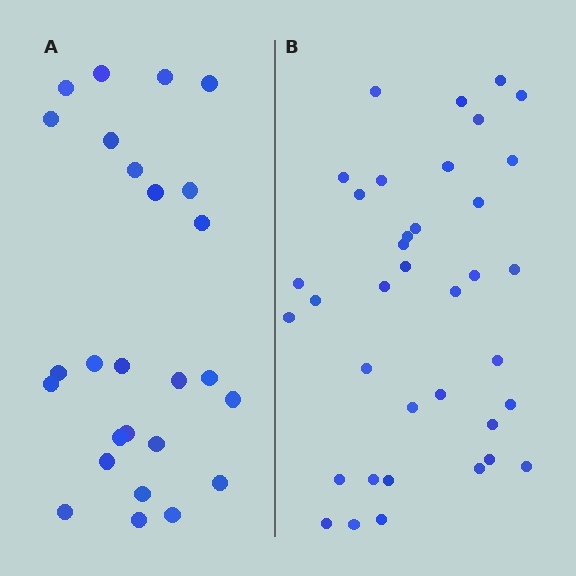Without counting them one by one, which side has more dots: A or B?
Region B (the right region) has more dots.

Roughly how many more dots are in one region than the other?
Region B has roughly 12 or so more dots than region A.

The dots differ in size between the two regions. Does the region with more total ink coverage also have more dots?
No. Region A has more total ink coverage because its dots are larger, but region B actually contains more individual dots. Total area can be misleading — the number of items is what matters here.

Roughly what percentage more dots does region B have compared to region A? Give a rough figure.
About 40% more.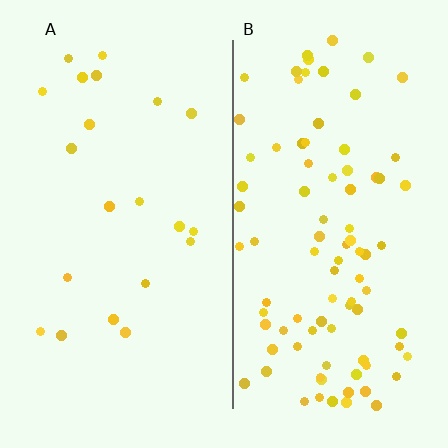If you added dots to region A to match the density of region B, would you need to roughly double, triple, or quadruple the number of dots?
Approximately quadruple.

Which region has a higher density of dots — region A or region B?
B (the right).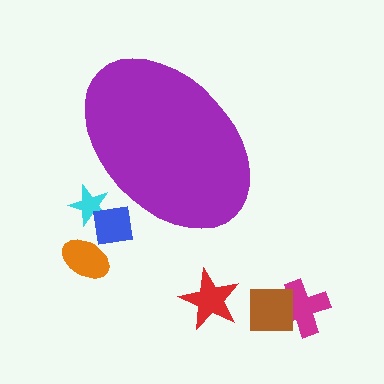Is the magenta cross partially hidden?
No, the magenta cross is fully visible.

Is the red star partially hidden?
No, the red star is fully visible.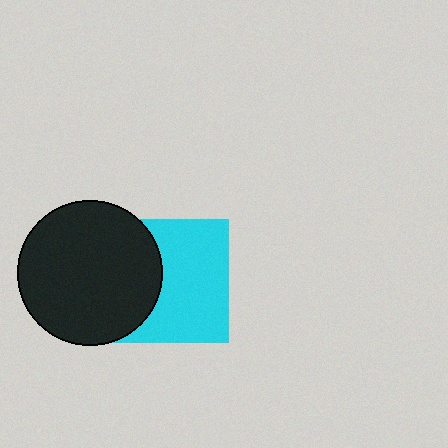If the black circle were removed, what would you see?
You would see the complete cyan square.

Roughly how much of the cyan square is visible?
About half of it is visible (roughly 63%).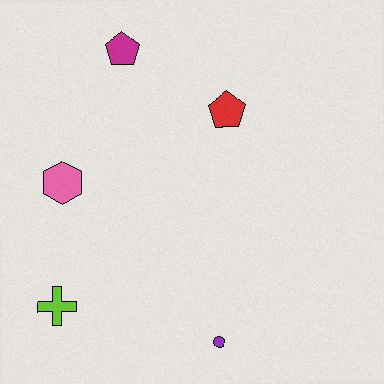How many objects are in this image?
There are 5 objects.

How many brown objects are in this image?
There are no brown objects.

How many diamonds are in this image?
There are no diamonds.